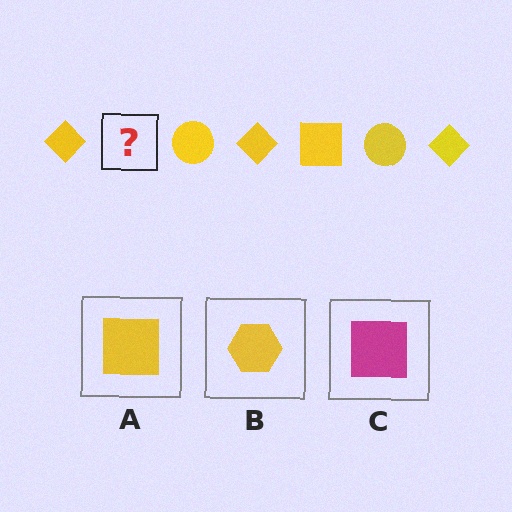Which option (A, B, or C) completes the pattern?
A.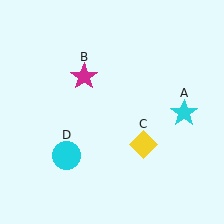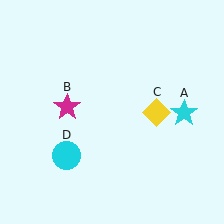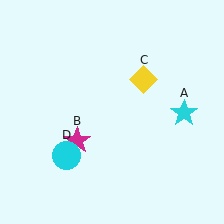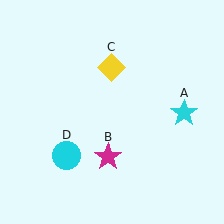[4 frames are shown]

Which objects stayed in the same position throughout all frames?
Cyan star (object A) and cyan circle (object D) remained stationary.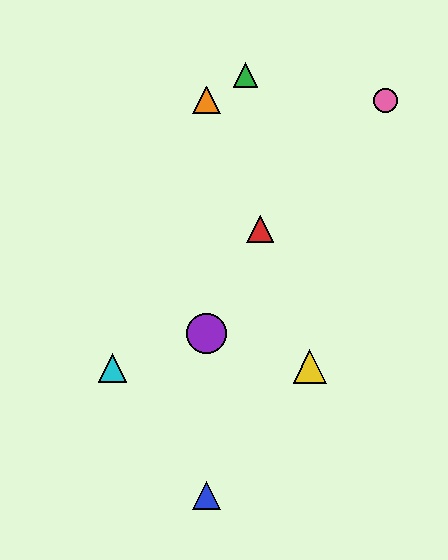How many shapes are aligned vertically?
3 shapes (the blue triangle, the purple circle, the orange triangle) are aligned vertically.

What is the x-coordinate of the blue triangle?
The blue triangle is at x≈207.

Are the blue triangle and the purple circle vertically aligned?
Yes, both are at x≈207.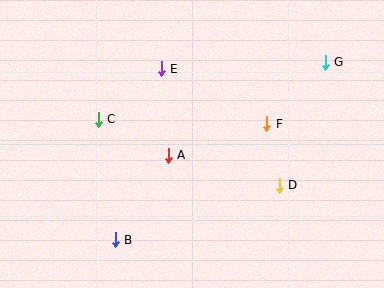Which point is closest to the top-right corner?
Point G is closest to the top-right corner.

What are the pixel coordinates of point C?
Point C is at (98, 119).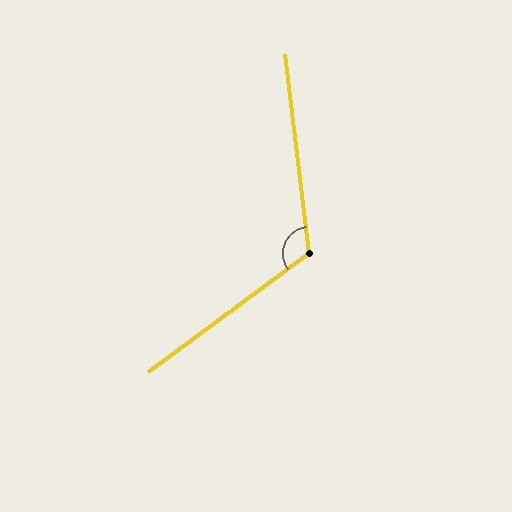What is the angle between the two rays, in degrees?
Approximately 120 degrees.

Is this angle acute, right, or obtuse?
It is obtuse.